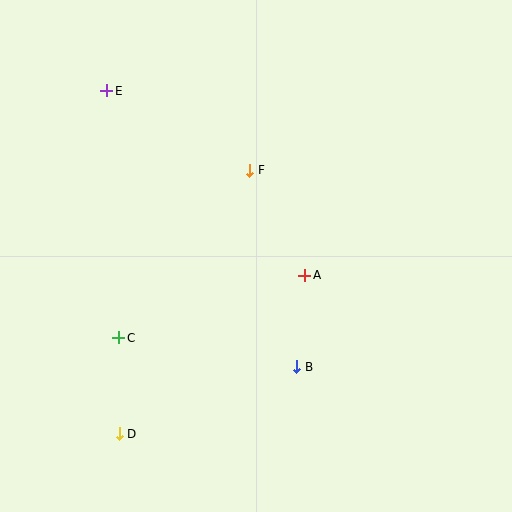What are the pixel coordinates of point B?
Point B is at (297, 367).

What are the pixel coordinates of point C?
Point C is at (119, 338).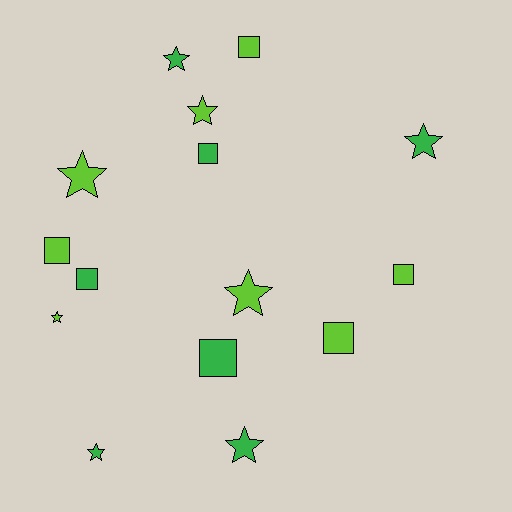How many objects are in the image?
There are 15 objects.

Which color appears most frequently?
Lime, with 8 objects.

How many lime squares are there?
There are 4 lime squares.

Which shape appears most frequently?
Star, with 8 objects.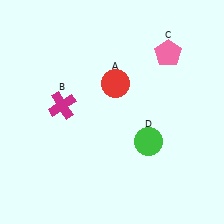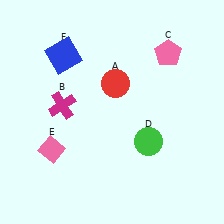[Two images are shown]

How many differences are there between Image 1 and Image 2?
There are 2 differences between the two images.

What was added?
A pink diamond (E), a blue square (F) were added in Image 2.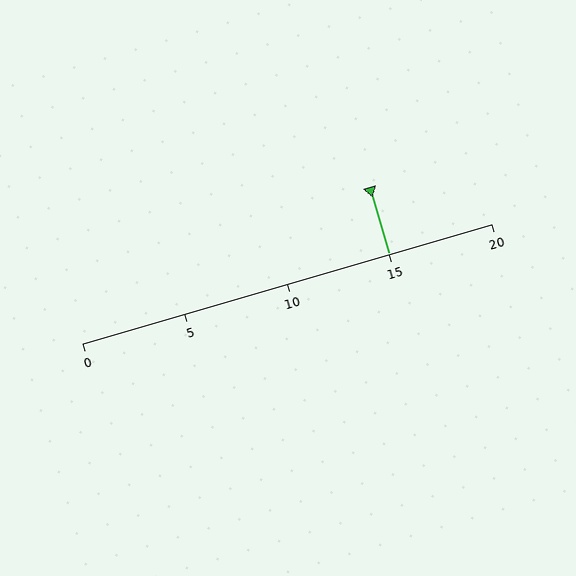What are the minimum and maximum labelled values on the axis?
The axis runs from 0 to 20.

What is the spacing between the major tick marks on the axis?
The major ticks are spaced 5 apart.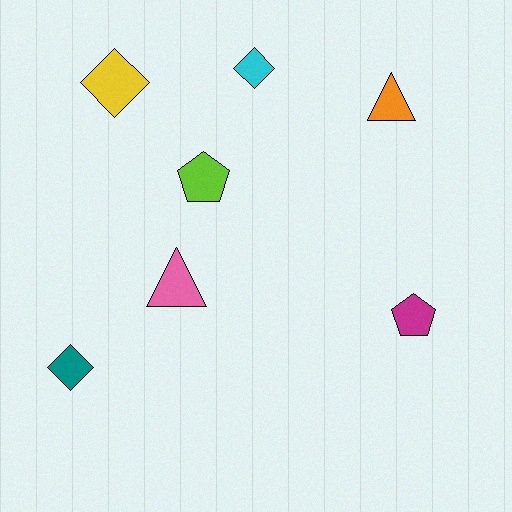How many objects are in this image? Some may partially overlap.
There are 7 objects.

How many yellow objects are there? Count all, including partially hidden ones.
There is 1 yellow object.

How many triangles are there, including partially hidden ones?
There are 2 triangles.